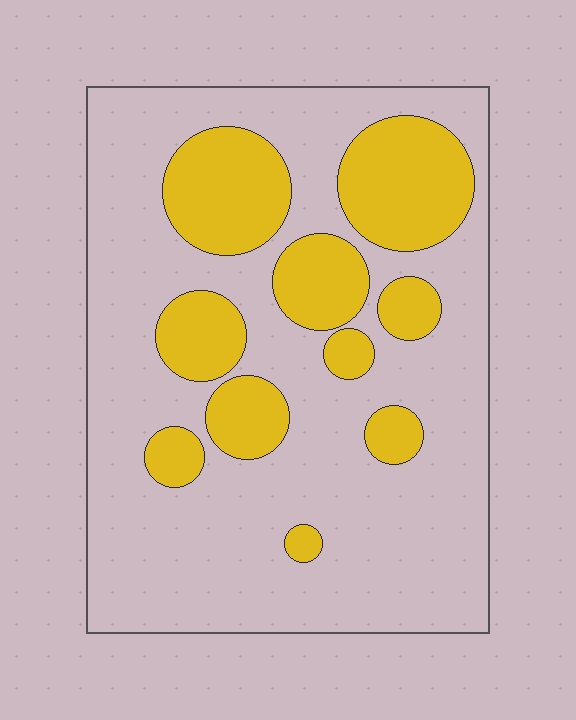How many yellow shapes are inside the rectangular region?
10.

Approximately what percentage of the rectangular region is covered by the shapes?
Approximately 25%.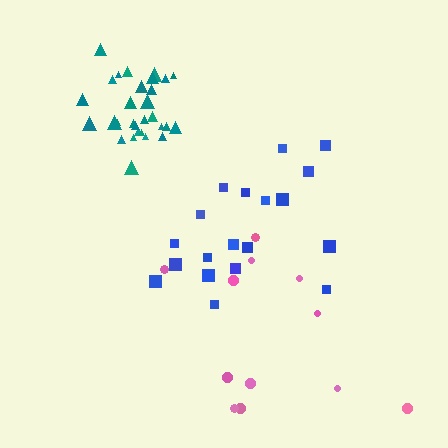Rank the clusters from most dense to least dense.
teal, blue, pink.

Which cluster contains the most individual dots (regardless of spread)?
Teal (31).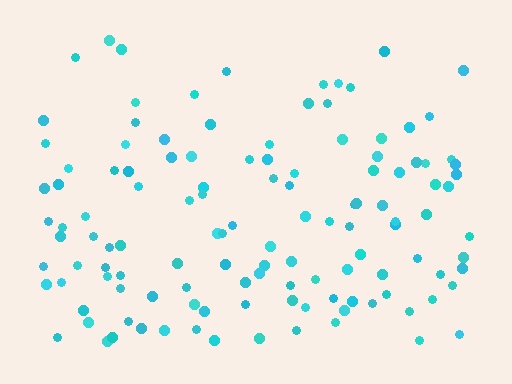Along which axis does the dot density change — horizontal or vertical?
Vertical.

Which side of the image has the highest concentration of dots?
The bottom.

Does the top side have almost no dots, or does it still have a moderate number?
Still a moderate number, just noticeably fewer than the bottom.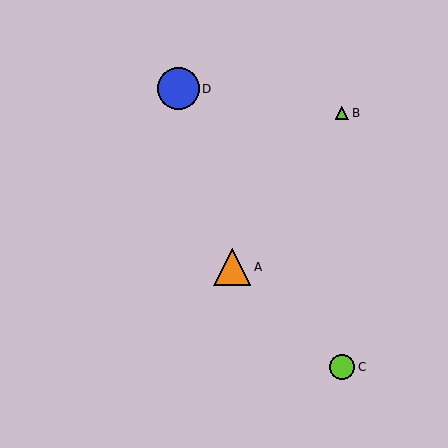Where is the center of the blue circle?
The center of the blue circle is at (178, 89).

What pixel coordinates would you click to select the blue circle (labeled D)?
Click at (178, 89) to select the blue circle D.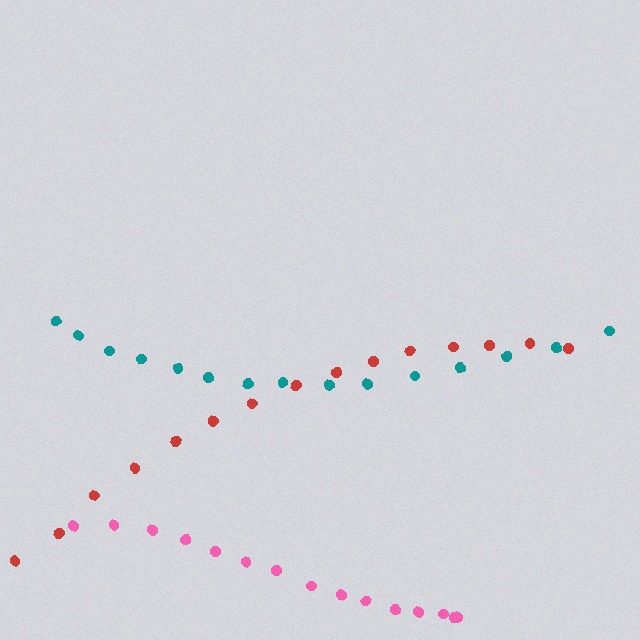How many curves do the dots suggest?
There are 3 distinct paths.